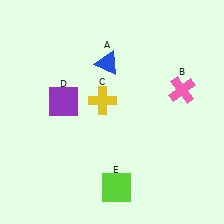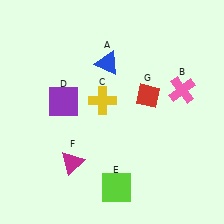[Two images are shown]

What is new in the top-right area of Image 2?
A red diamond (G) was added in the top-right area of Image 2.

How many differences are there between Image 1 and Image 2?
There are 2 differences between the two images.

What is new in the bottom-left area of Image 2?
A magenta triangle (F) was added in the bottom-left area of Image 2.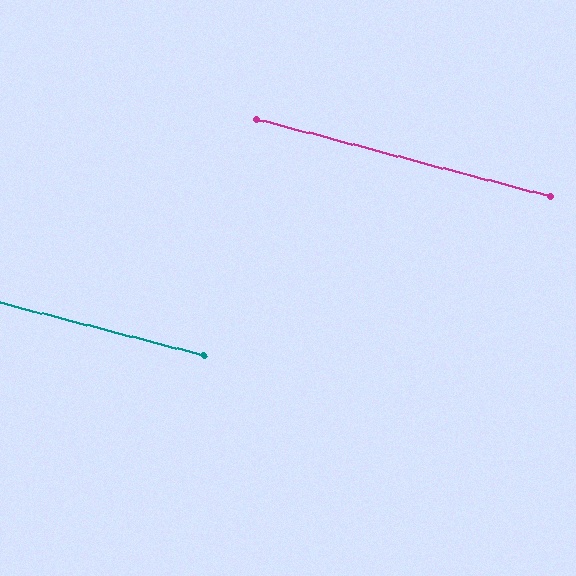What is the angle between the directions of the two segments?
Approximately 0 degrees.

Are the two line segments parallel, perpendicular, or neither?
Parallel — their directions differ by only 0.3°.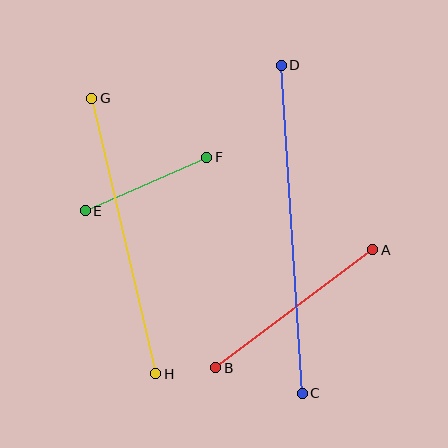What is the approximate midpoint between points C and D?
The midpoint is at approximately (292, 229) pixels.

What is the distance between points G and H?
The distance is approximately 283 pixels.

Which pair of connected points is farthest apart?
Points C and D are farthest apart.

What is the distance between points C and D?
The distance is approximately 329 pixels.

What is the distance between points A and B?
The distance is approximately 196 pixels.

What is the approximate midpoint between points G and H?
The midpoint is at approximately (124, 236) pixels.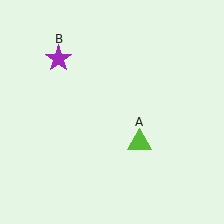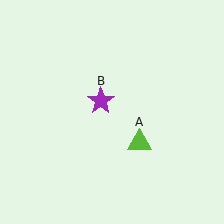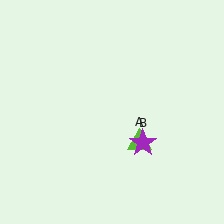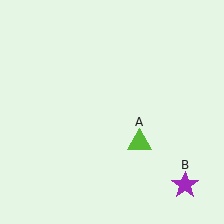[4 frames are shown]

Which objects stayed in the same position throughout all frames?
Lime triangle (object A) remained stationary.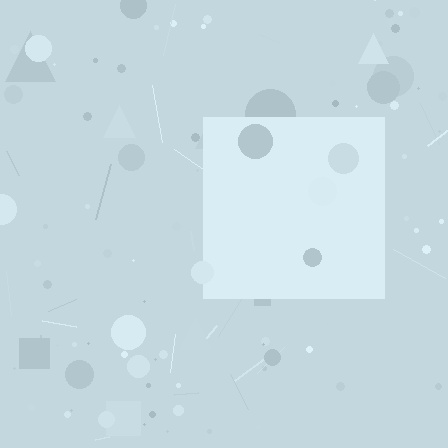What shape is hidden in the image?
A square is hidden in the image.